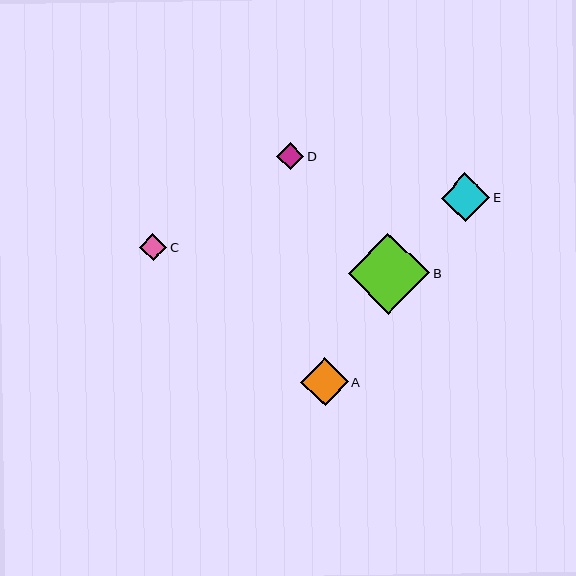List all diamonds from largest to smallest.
From largest to smallest: B, E, A, C, D.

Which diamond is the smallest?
Diamond D is the smallest with a size of approximately 27 pixels.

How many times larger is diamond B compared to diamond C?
Diamond B is approximately 3.0 times the size of diamond C.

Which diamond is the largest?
Diamond B is the largest with a size of approximately 82 pixels.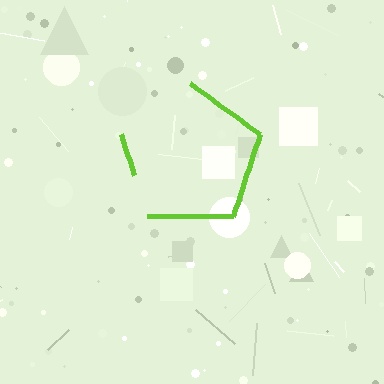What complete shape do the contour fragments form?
The contour fragments form a pentagon.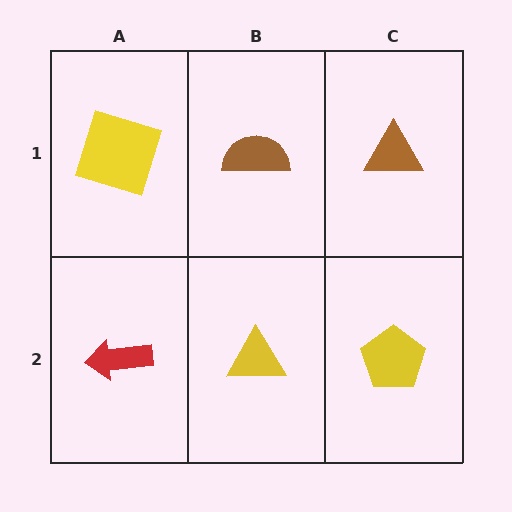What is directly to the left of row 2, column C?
A yellow triangle.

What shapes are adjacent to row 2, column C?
A brown triangle (row 1, column C), a yellow triangle (row 2, column B).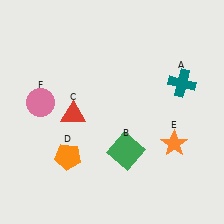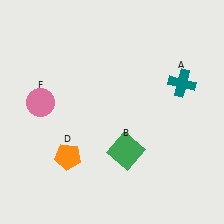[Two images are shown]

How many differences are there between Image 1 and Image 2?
There are 2 differences between the two images.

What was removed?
The red triangle (C), the orange star (E) were removed in Image 2.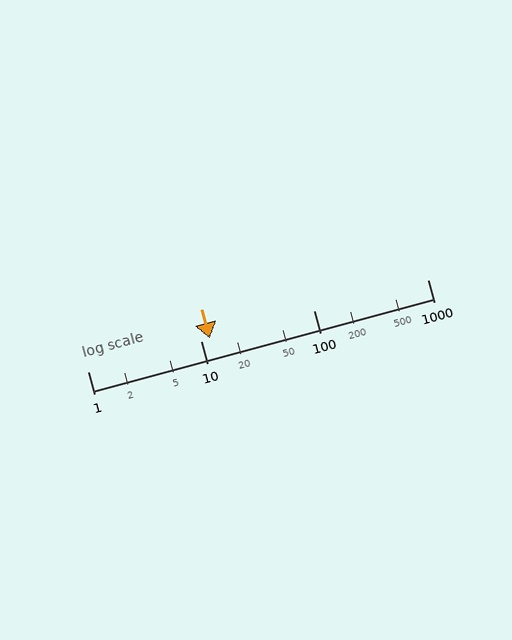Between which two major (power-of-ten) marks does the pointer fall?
The pointer is between 10 and 100.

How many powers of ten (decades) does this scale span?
The scale spans 3 decades, from 1 to 1000.